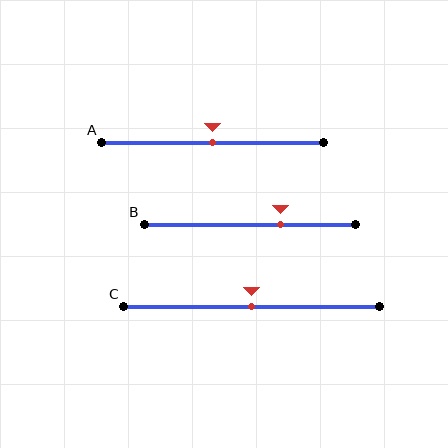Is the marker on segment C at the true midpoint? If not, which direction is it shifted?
Yes, the marker on segment C is at the true midpoint.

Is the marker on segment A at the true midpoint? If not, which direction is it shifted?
Yes, the marker on segment A is at the true midpoint.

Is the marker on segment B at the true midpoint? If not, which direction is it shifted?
No, the marker on segment B is shifted to the right by about 15% of the segment length.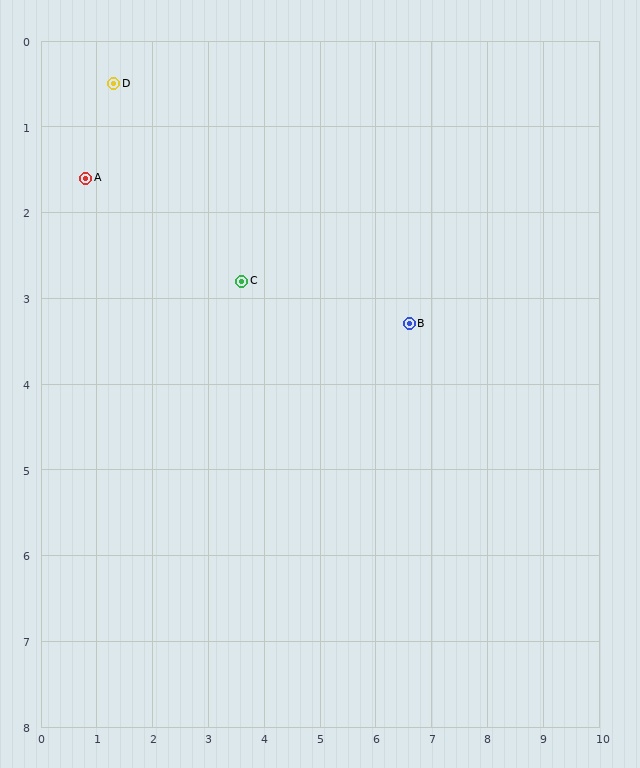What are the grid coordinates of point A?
Point A is at approximately (0.8, 1.6).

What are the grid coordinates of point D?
Point D is at approximately (1.3, 0.5).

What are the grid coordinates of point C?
Point C is at approximately (3.6, 2.8).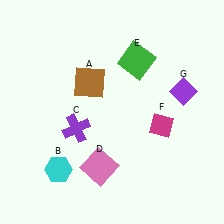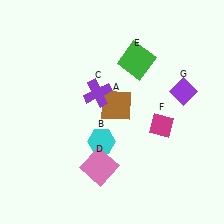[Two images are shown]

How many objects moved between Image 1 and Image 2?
3 objects moved between the two images.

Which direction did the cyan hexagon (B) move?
The cyan hexagon (B) moved right.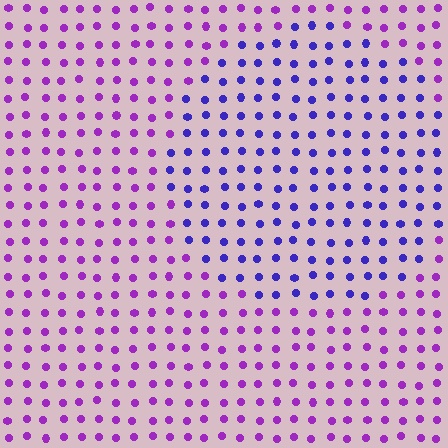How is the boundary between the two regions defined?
The boundary is defined purely by a slight shift in hue (about 39 degrees). Spacing, size, and orientation are identical on both sides.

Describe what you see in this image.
The image is filled with small purple elements in a uniform arrangement. A circle-shaped region is visible where the elements are tinted to a slightly different hue, forming a subtle color boundary.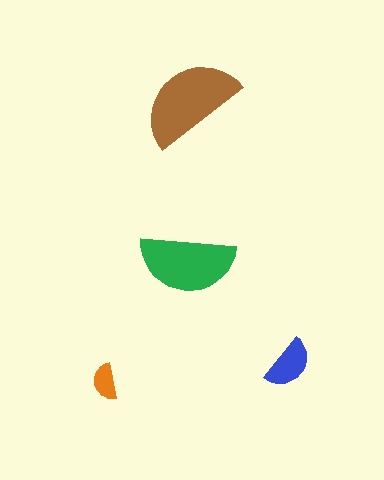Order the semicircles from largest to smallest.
the brown one, the green one, the blue one, the orange one.